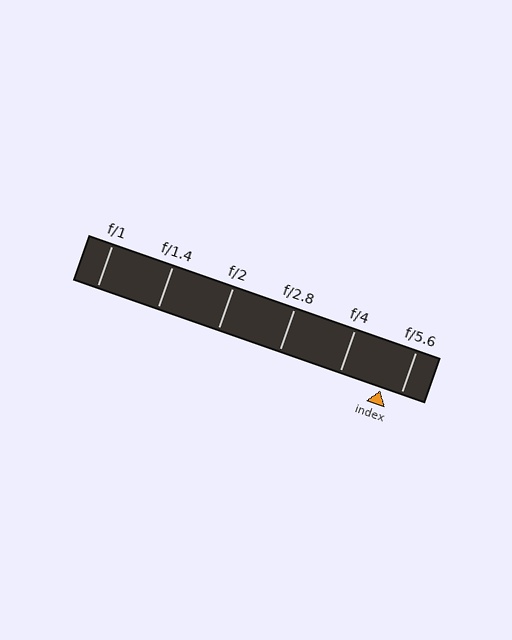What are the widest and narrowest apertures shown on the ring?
The widest aperture shown is f/1 and the narrowest is f/5.6.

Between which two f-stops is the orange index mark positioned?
The index mark is between f/4 and f/5.6.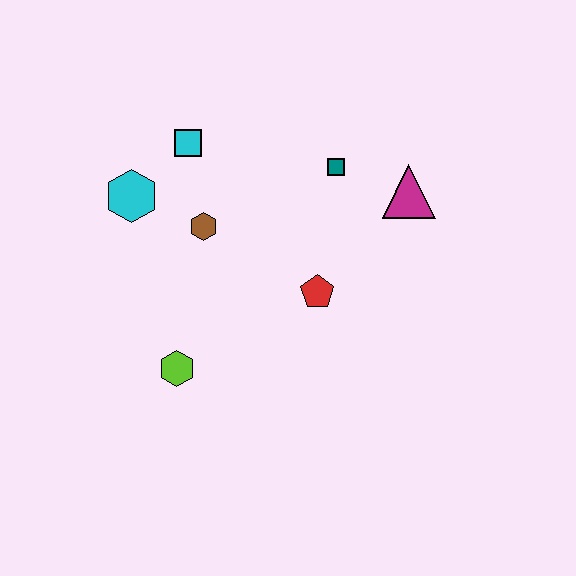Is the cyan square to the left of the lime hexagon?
No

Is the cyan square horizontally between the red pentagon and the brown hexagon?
No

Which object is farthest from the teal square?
The lime hexagon is farthest from the teal square.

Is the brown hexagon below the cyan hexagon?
Yes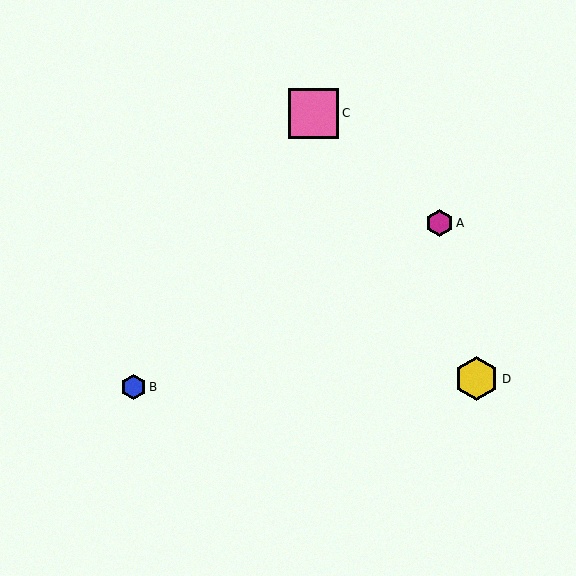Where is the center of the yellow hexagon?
The center of the yellow hexagon is at (477, 379).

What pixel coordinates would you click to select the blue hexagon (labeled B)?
Click at (134, 387) to select the blue hexagon B.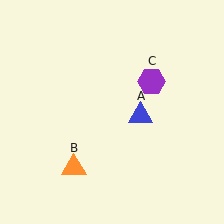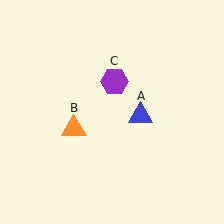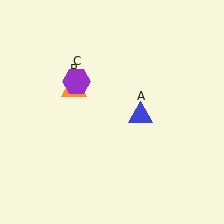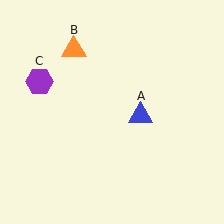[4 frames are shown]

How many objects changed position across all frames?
2 objects changed position: orange triangle (object B), purple hexagon (object C).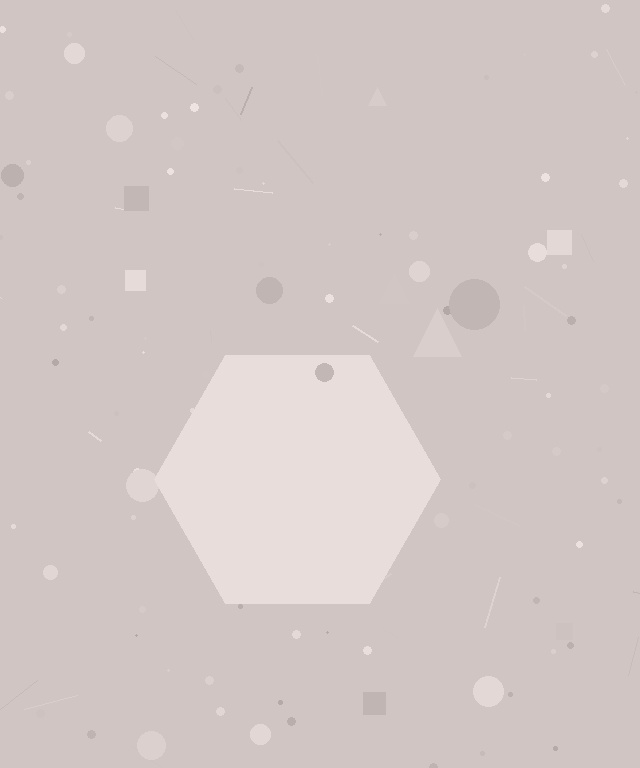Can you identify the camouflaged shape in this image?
The camouflaged shape is a hexagon.